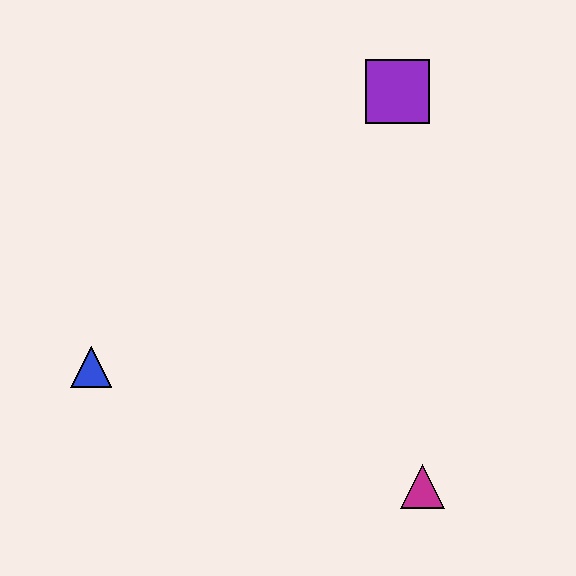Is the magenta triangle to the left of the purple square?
No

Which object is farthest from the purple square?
The blue triangle is farthest from the purple square.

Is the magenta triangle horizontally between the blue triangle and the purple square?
No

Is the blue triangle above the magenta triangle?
Yes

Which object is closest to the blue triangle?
The magenta triangle is closest to the blue triangle.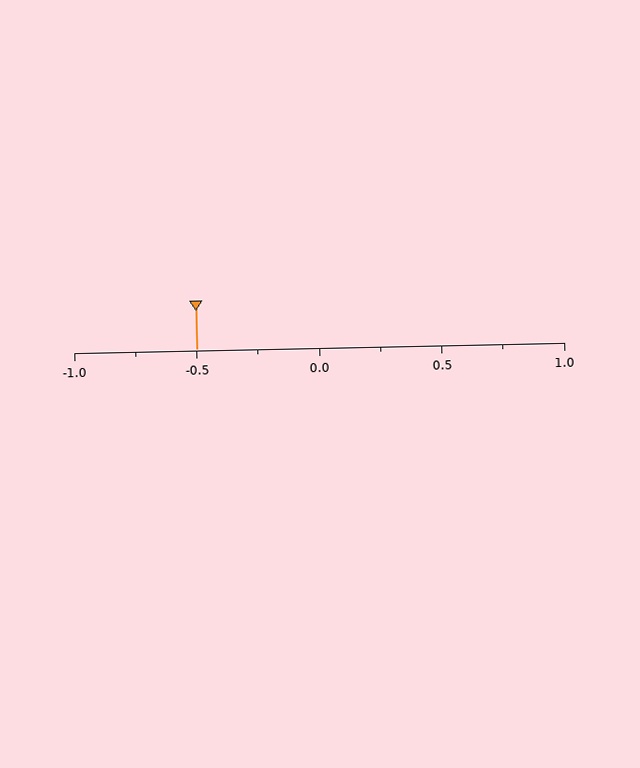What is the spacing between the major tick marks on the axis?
The major ticks are spaced 0.5 apart.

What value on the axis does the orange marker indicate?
The marker indicates approximately -0.5.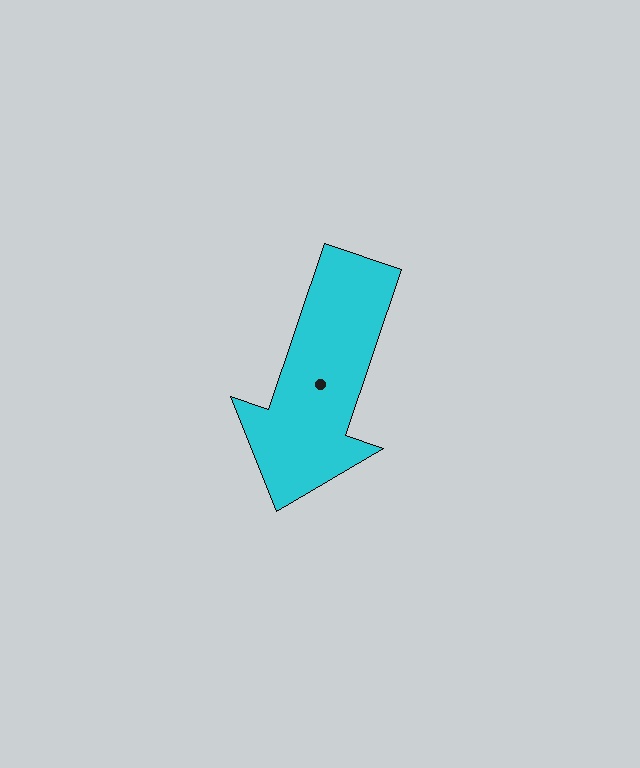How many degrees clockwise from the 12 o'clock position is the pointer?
Approximately 199 degrees.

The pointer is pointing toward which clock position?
Roughly 7 o'clock.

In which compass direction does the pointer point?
South.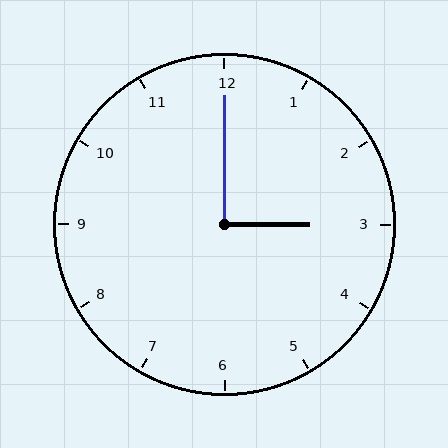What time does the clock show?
3:00.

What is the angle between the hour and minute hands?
Approximately 90 degrees.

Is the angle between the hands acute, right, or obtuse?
It is right.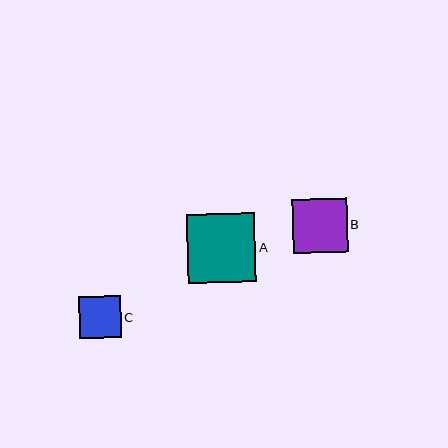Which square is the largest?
Square A is the largest with a size of approximately 68 pixels.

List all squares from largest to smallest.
From largest to smallest: A, B, C.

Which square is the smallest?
Square C is the smallest with a size of approximately 42 pixels.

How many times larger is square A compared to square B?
Square A is approximately 1.3 times the size of square B.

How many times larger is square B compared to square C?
Square B is approximately 1.3 times the size of square C.